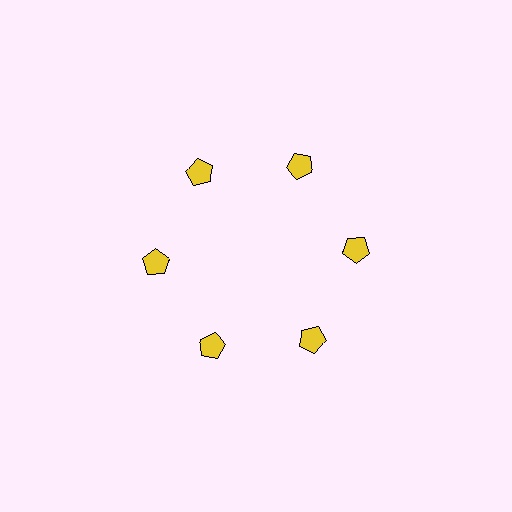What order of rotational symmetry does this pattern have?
This pattern has 6-fold rotational symmetry.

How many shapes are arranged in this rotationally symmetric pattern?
There are 6 shapes, arranged in 6 groups of 1.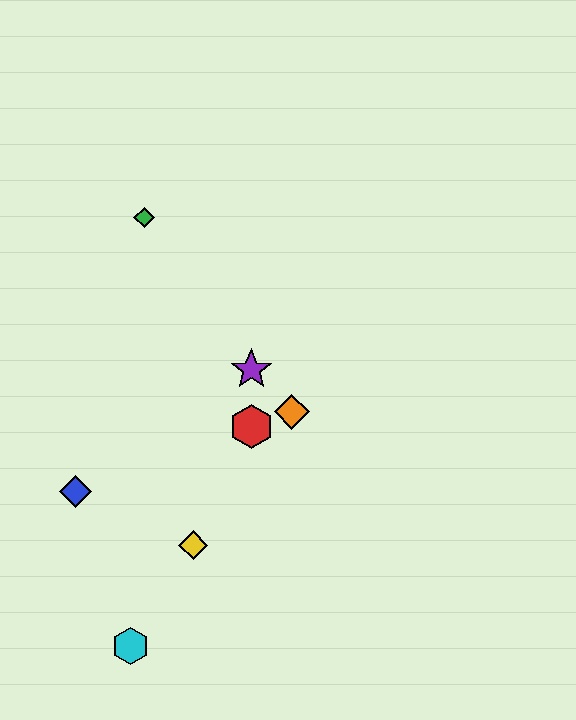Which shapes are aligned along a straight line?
The red hexagon, the blue diamond, the orange diamond are aligned along a straight line.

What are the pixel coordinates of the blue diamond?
The blue diamond is at (75, 491).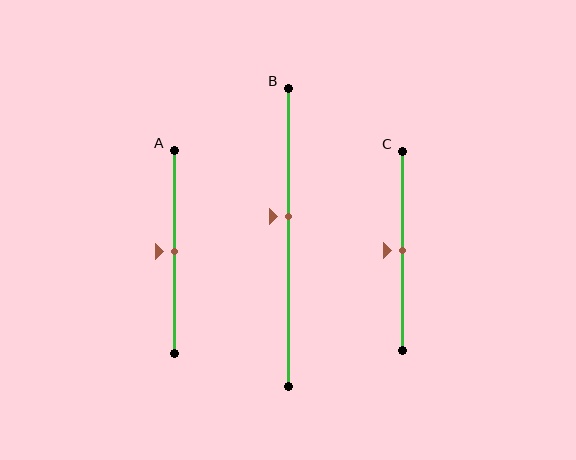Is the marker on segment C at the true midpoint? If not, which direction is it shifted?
Yes, the marker on segment C is at the true midpoint.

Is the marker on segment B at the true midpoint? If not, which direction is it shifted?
No, the marker on segment B is shifted upward by about 7% of the segment length.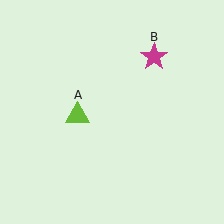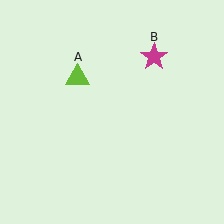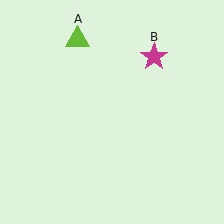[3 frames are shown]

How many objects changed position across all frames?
1 object changed position: lime triangle (object A).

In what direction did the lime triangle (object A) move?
The lime triangle (object A) moved up.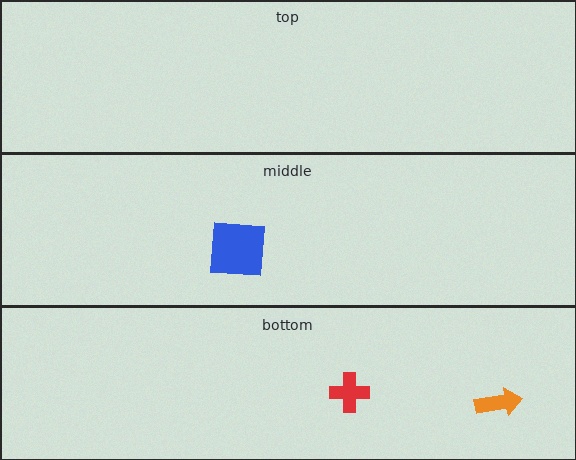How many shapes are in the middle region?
1.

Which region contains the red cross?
The bottom region.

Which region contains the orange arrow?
The bottom region.